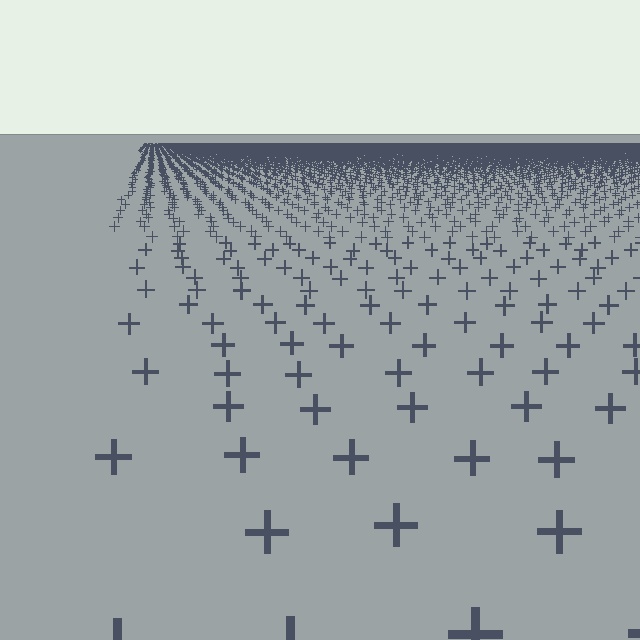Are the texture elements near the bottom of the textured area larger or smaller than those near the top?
Larger. Near the bottom, elements are closer to the viewer and appear at a bigger on-screen size.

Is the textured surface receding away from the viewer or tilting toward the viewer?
The surface is receding away from the viewer. Texture elements get smaller and denser toward the top.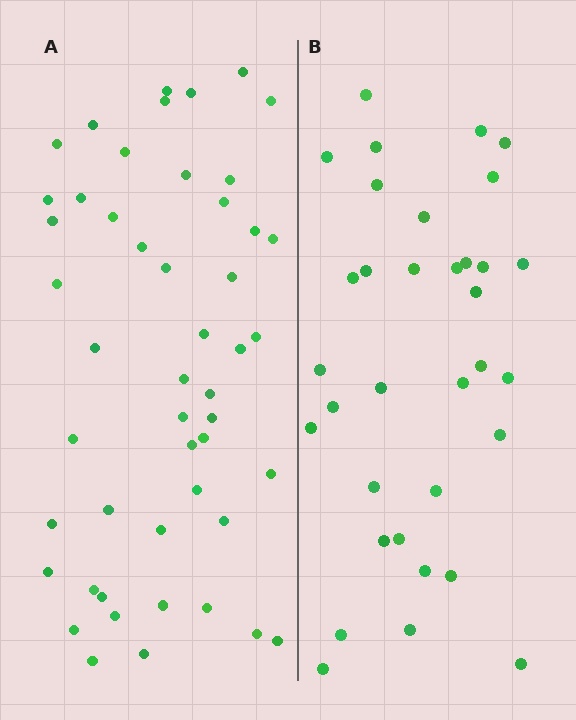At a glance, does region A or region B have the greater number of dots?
Region A (the left region) has more dots.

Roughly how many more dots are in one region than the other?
Region A has approximately 15 more dots than region B.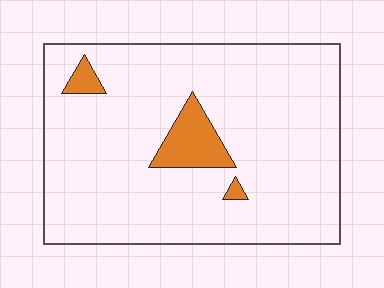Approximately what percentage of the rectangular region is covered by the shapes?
Approximately 10%.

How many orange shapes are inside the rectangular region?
3.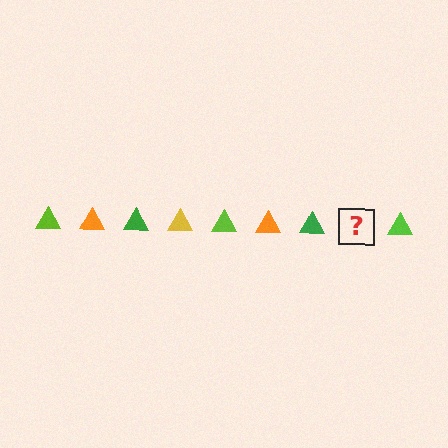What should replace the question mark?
The question mark should be replaced with a yellow triangle.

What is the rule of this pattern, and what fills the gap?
The rule is that the pattern cycles through lime, orange, green, yellow triangles. The gap should be filled with a yellow triangle.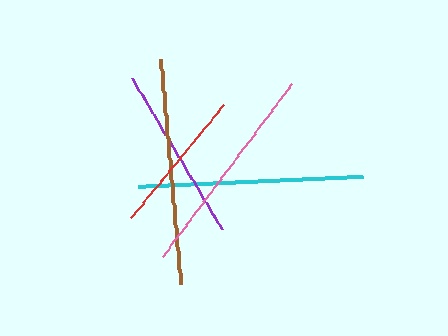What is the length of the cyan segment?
The cyan segment is approximately 225 pixels long.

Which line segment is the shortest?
The red line is the shortest at approximately 147 pixels.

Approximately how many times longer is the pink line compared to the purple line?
The pink line is approximately 1.2 times the length of the purple line.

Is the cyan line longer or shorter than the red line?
The cyan line is longer than the red line.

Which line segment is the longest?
The brown line is the longest at approximately 226 pixels.